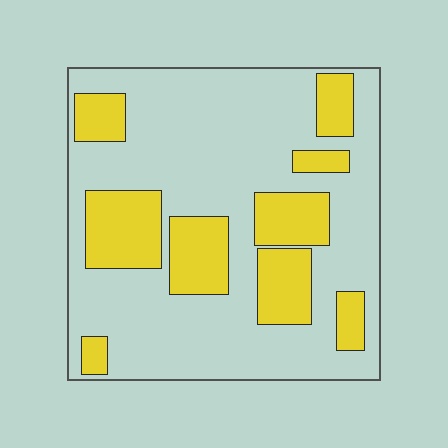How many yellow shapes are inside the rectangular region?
9.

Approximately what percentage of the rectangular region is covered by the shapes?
Approximately 30%.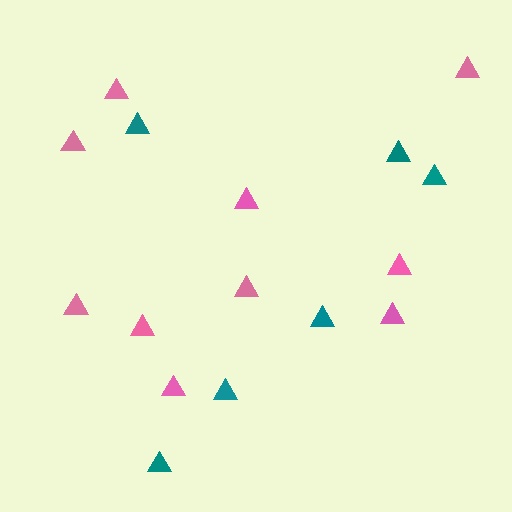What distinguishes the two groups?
There are 2 groups: one group of teal triangles (6) and one group of pink triangles (10).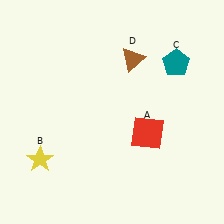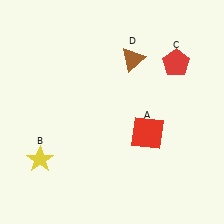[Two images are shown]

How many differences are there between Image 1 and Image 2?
There is 1 difference between the two images.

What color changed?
The pentagon (C) changed from teal in Image 1 to red in Image 2.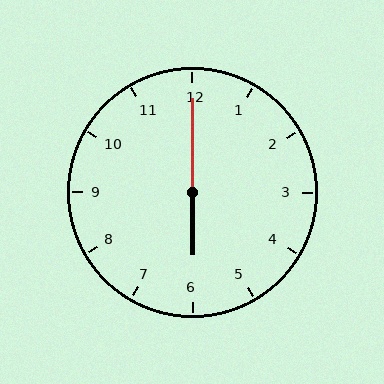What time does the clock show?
6:00.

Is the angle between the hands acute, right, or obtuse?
It is obtuse.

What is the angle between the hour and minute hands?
Approximately 180 degrees.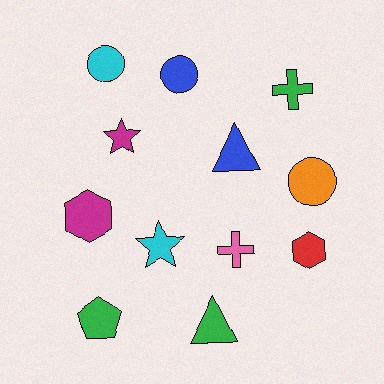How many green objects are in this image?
There are 3 green objects.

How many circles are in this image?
There are 3 circles.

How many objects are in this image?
There are 12 objects.